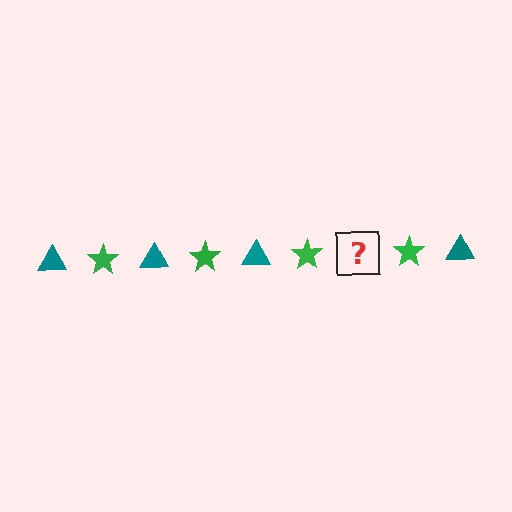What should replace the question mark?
The question mark should be replaced with a teal triangle.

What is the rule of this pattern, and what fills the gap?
The rule is that the pattern alternates between teal triangle and green star. The gap should be filled with a teal triangle.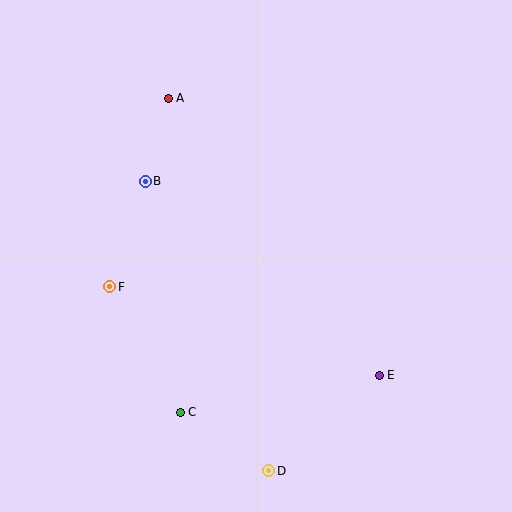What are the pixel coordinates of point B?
Point B is at (145, 181).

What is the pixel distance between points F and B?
The distance between F and B is 111 pixels.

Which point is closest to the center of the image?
Point B at (145, 181) is closest to the center.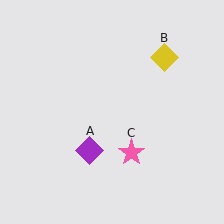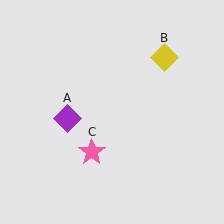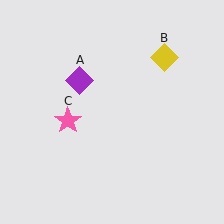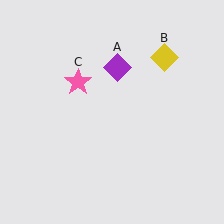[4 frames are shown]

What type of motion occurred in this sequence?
The purple diamond (object A), pink star (object C) rotated clockwise around the center of the scene.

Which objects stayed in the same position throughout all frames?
Yellow diamond (object B) remained stationary.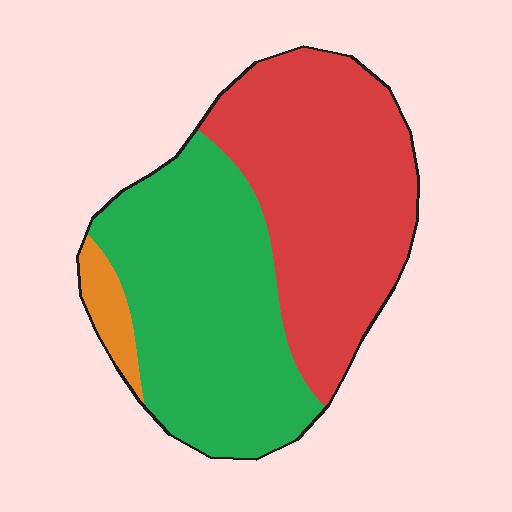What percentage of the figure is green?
Green takes up about one half (1/2) of the figure.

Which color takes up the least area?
Orange, at roughly 5%.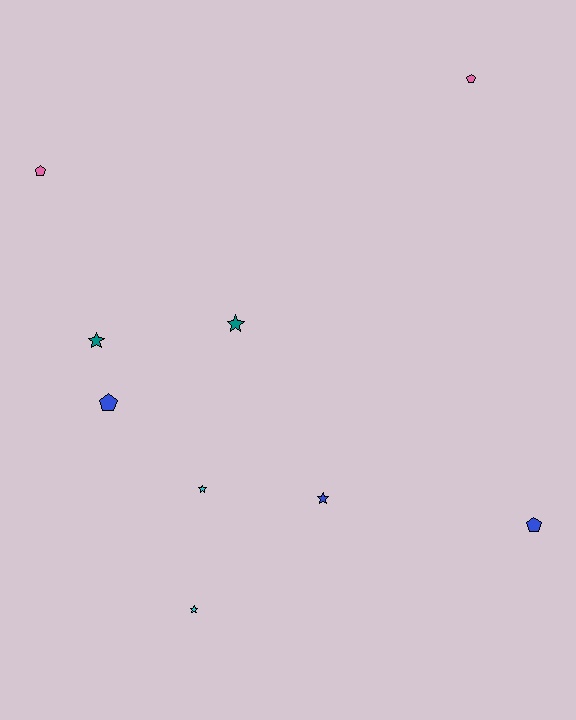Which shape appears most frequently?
Star, with 5 objects.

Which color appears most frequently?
Blue, with 3 objects.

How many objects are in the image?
There are 9 objects.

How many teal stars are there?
There are 2 teal stars.